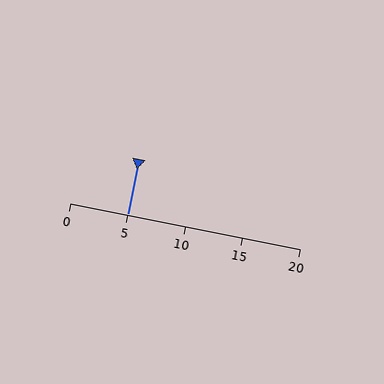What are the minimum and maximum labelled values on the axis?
The axis runs from 0 to 20.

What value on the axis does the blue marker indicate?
The marker indicates approximately 5.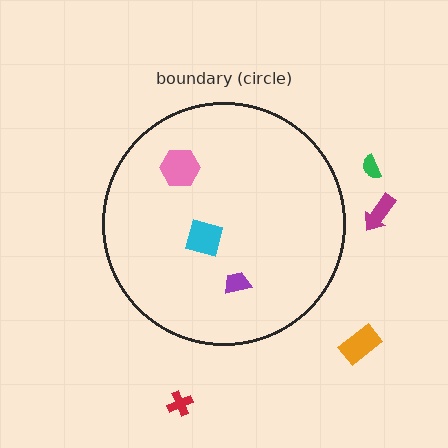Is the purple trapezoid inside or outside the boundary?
Inside.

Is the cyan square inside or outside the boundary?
Inside.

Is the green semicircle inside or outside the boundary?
Outside.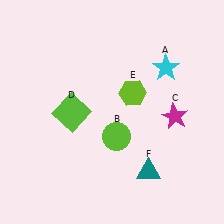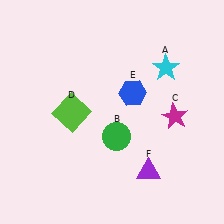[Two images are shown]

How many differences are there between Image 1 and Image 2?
There are 3 differences between the two images.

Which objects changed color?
B changed from lime to green. E changed from lime to blue. F changed from teal to purple.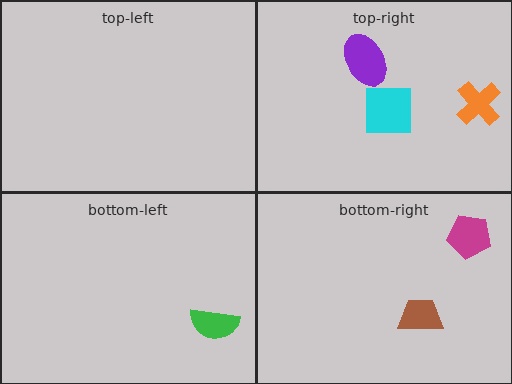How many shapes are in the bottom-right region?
2.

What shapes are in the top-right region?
The purple ellipse, the cyan square, the orange cross.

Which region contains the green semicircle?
The bottom-left region.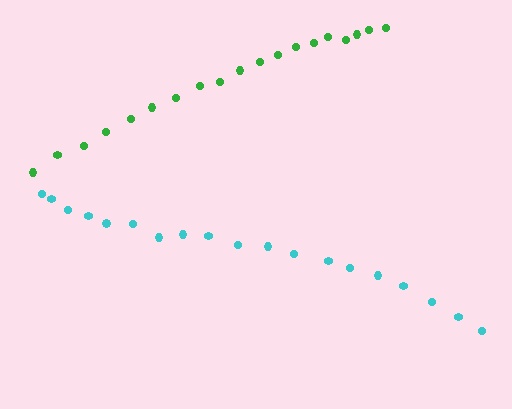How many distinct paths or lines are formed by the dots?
There are 2 distinct paths.